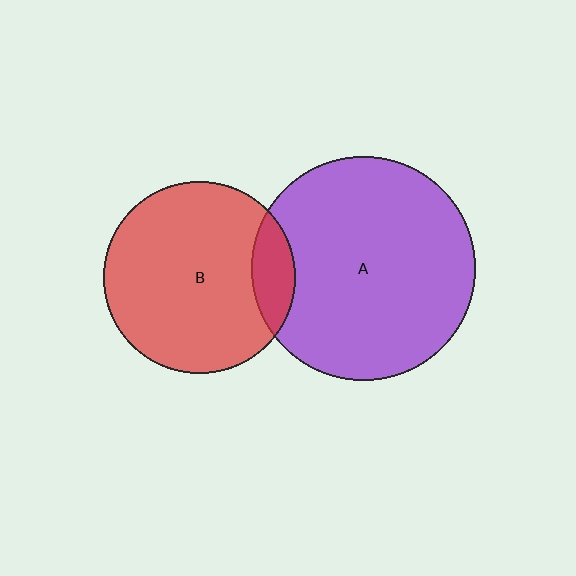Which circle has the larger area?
Circle A (purple).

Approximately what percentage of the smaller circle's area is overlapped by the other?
Approximately 15%.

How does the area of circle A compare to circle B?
Approximately 1.4 times.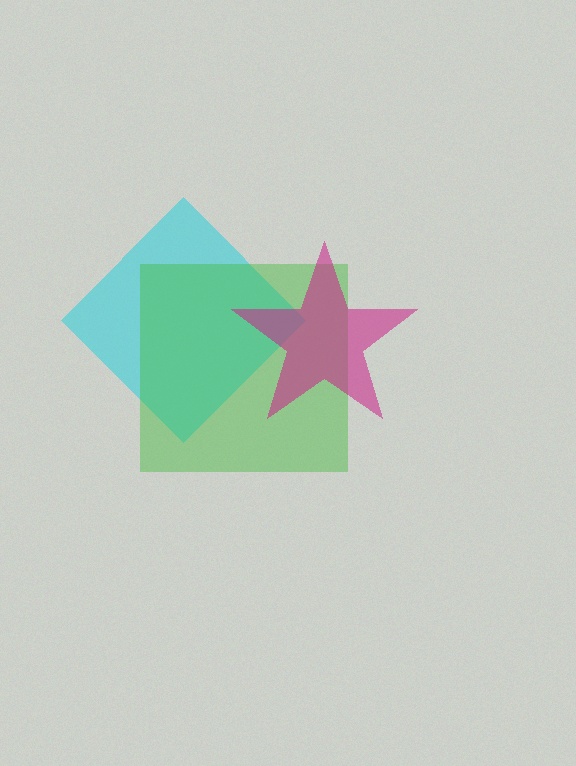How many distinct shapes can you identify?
There are 3 distinct shapes: a cyan diamond, a green square, a magenta star.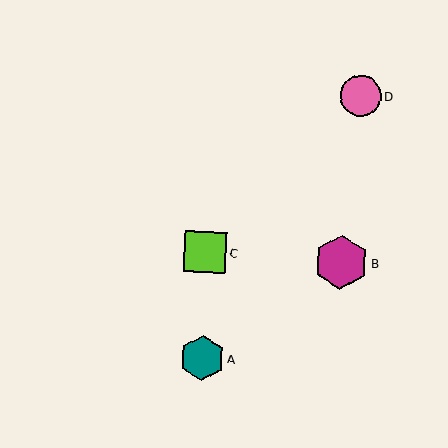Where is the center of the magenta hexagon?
The center of the magenta hexagon is at (341, 262).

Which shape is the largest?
The magenta hexagon (labeled B) is the largest.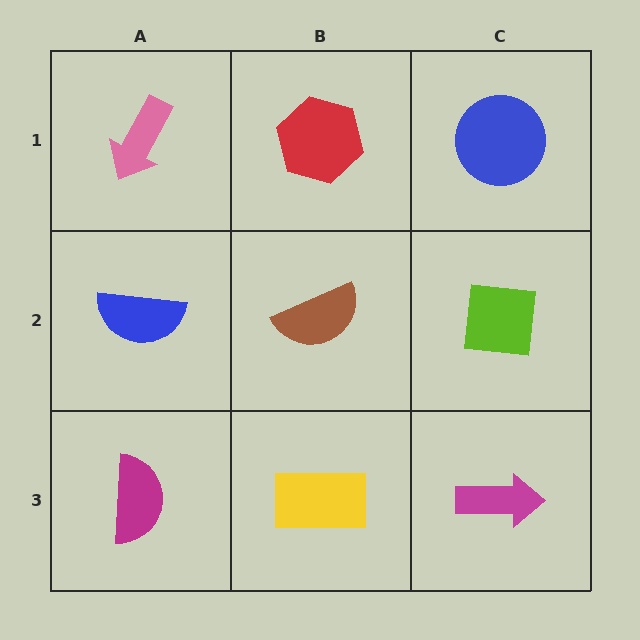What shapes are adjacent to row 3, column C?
A lime square (row 2, column C), a yellow rectangle (row 3, column B).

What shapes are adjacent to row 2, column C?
A blue circle (row 1, column C), a magenta arrow (row 3, column C), a brown semicircle (row 2, column B).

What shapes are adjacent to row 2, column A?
A pink arrow (row 1, column A), a magenta semicircle (row 3, column A), a brown semicircle (row 2, column B).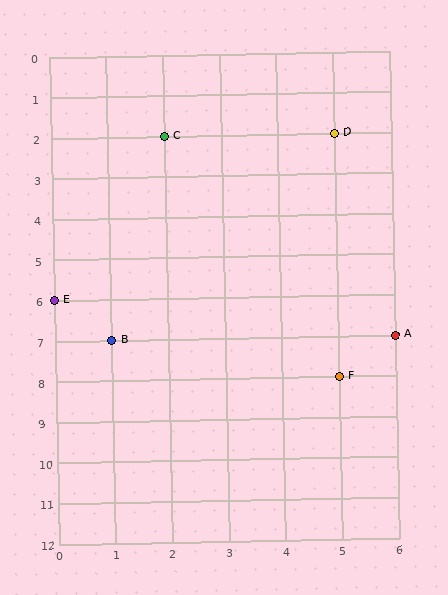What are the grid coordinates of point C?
Point C is at grid coordinates (2, 2).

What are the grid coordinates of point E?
Point E is at grid coordinates (0, 6).